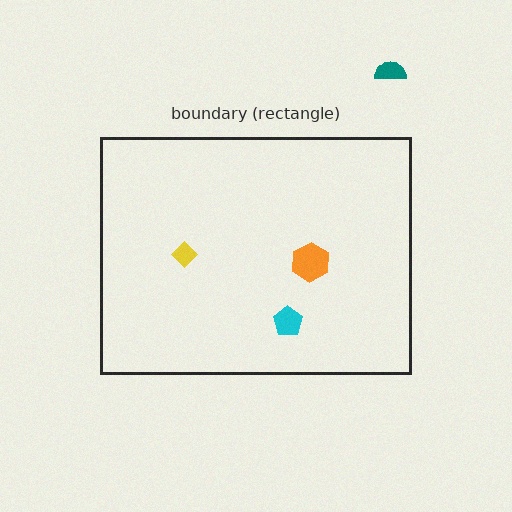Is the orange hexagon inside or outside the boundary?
Inside.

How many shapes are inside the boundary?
3 inside, 1 outside.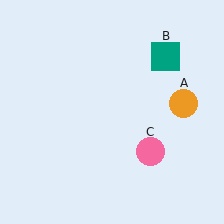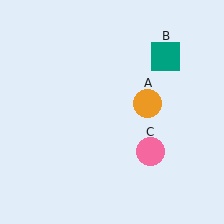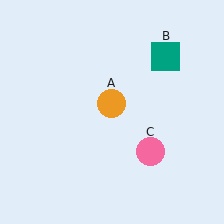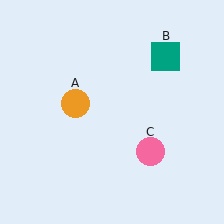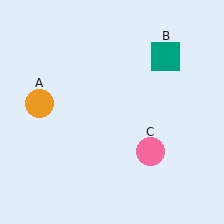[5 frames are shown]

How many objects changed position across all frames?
1 object changed position: orange circle (object A).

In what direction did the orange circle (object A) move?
The orange circle (object A) moved left.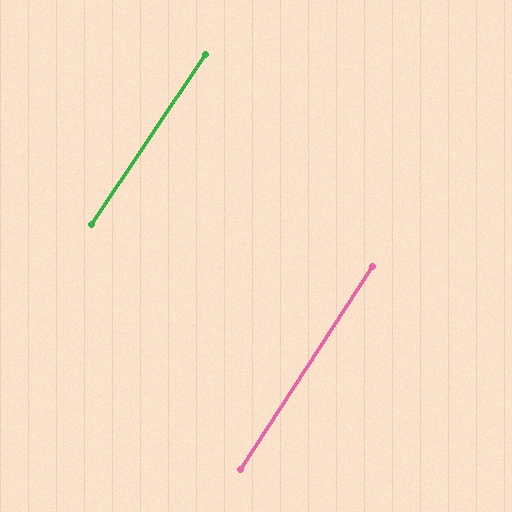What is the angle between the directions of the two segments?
Approximately 1 degree.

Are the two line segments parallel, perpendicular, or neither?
Parallel — their directions differ by only 1.2°.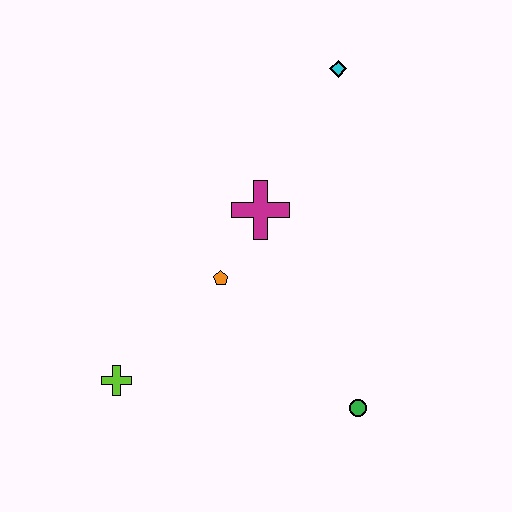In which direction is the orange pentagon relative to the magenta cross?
The orange pentagon is below the magenta cross.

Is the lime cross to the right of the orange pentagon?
No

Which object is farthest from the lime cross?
The cyan diamond is farthest from the lime cross.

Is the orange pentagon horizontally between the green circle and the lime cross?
Yes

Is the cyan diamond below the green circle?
No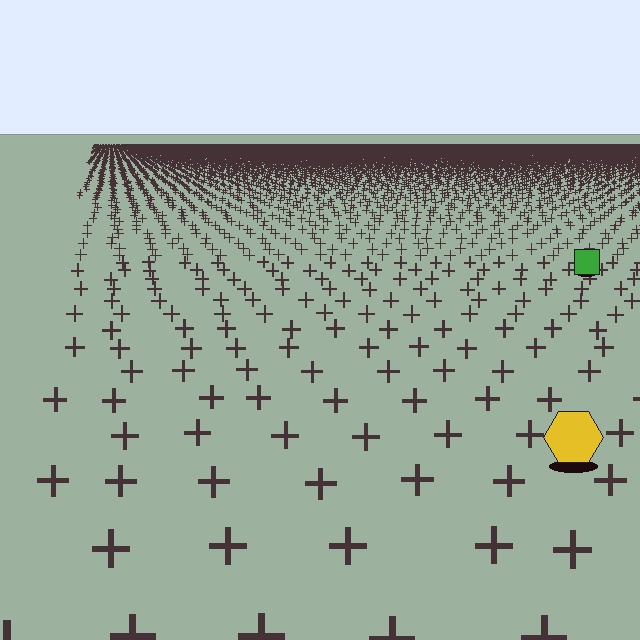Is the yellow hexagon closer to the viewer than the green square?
Yes. The yellow hexagon is closer — you can tell from the texture gradient: the ground texture is coarser near it.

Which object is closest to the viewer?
The yellow hexagon is closest. The texture marks near it are larger and more spread out.